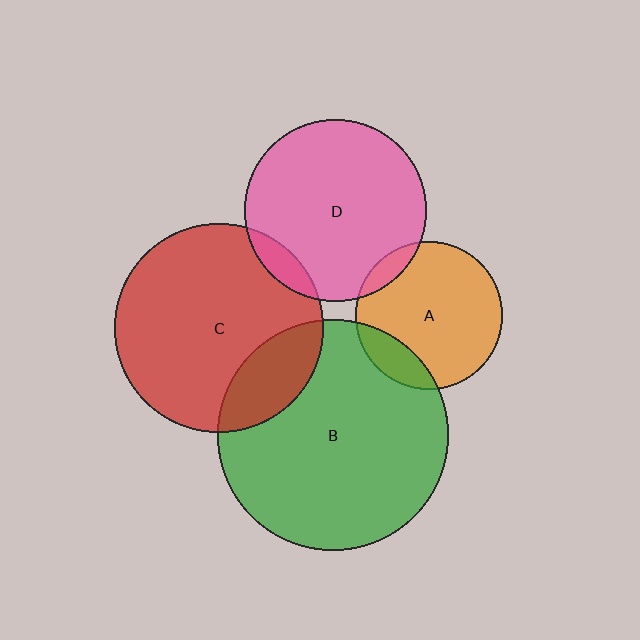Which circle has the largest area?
Circle B (green).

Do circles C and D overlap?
Yes.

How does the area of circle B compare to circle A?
Approximately 2.5 times.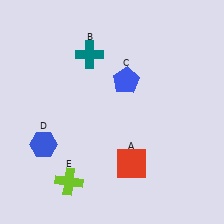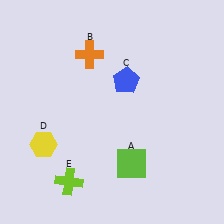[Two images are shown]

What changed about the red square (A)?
In Image 1, A is red. In Image 2, it changed to lime.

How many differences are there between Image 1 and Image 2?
There are 3 differences between the two images.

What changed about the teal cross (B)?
In Image 1, B is teal. In Image 2, it changed to orange.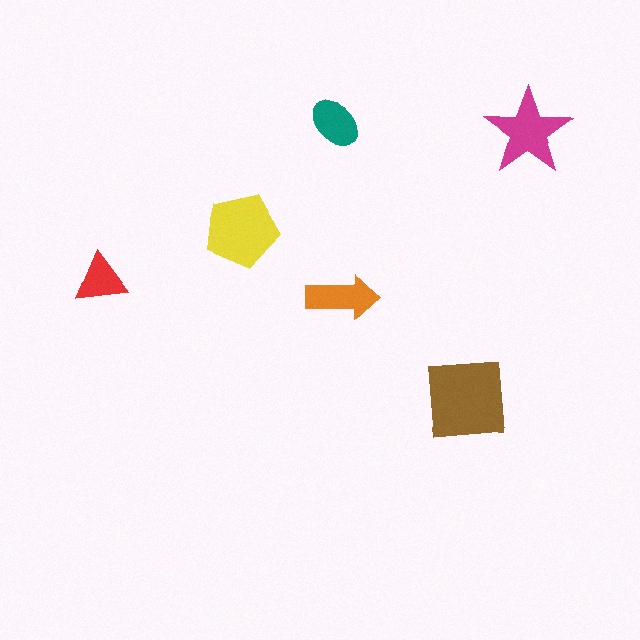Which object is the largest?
The brown square.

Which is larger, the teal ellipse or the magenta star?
The magenta star.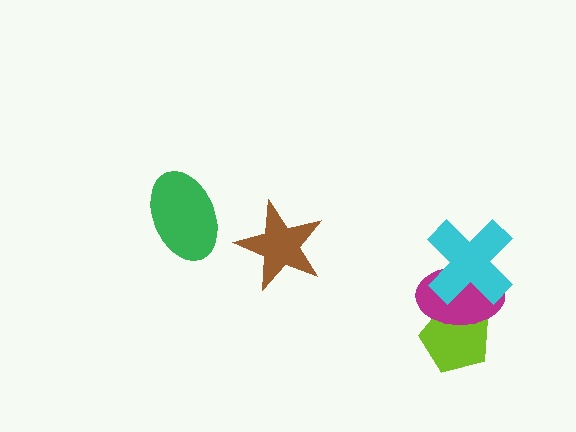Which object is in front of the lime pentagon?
The magenta ellipse is in front of the lime pentagon.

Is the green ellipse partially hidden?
No, no other shape covers it.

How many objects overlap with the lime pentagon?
1 object overlaps with the lime pentagon.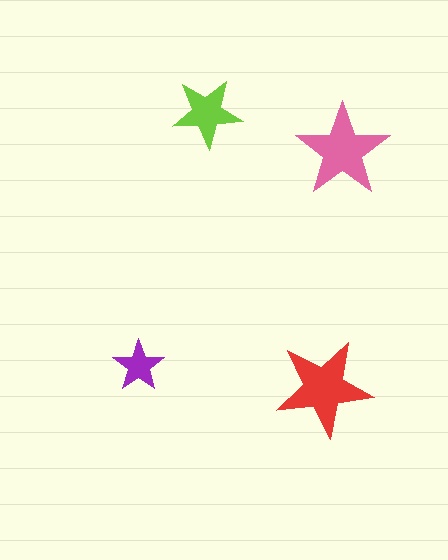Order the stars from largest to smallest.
the red one, the pink one, the lime one, the purple one.